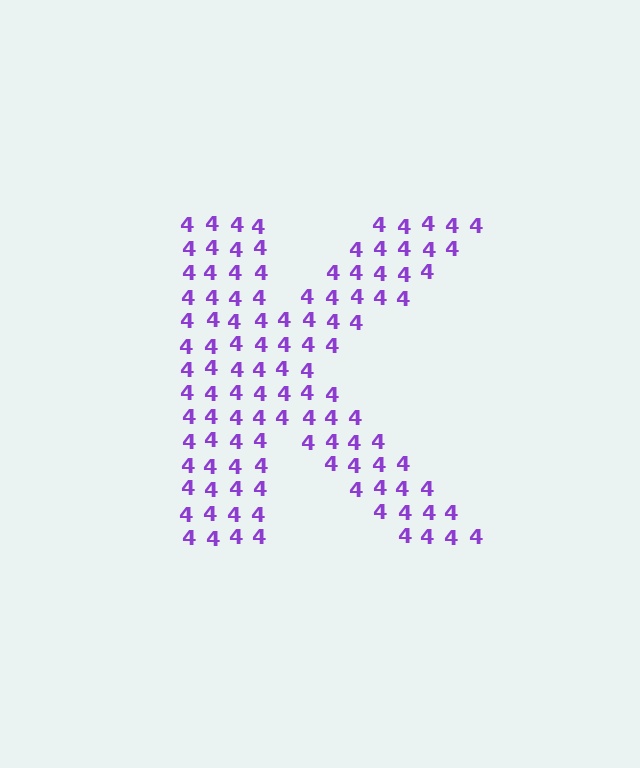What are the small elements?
The small elements are digit 4's.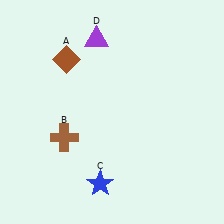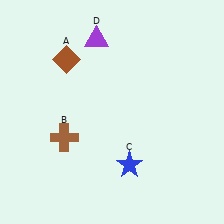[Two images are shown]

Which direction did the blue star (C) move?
The blue star (C) moved right.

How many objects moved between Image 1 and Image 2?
1 object moved between the two images.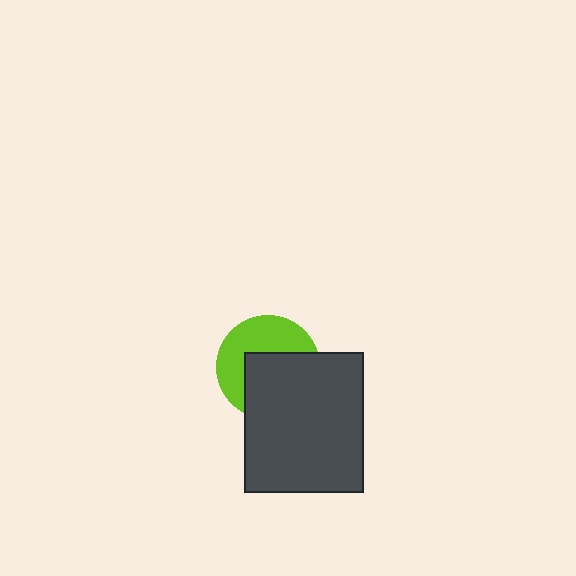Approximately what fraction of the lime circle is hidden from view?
Roughly 53% of the lime circle is hidden behind the dark gray rectangle.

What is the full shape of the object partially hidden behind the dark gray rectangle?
The partially hidden object is a lime circle.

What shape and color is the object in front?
The object in front is a dark gray rectangle.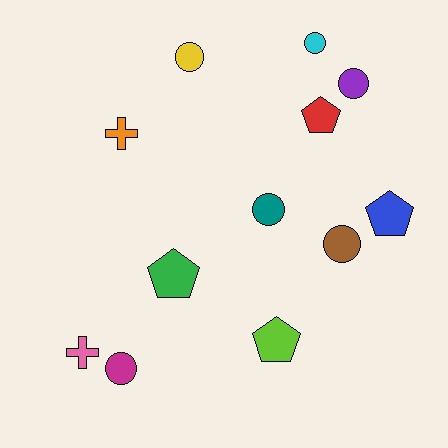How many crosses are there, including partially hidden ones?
There are 2 crosses.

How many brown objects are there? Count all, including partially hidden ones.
There is 1 brown object.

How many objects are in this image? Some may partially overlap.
There are 12 objects.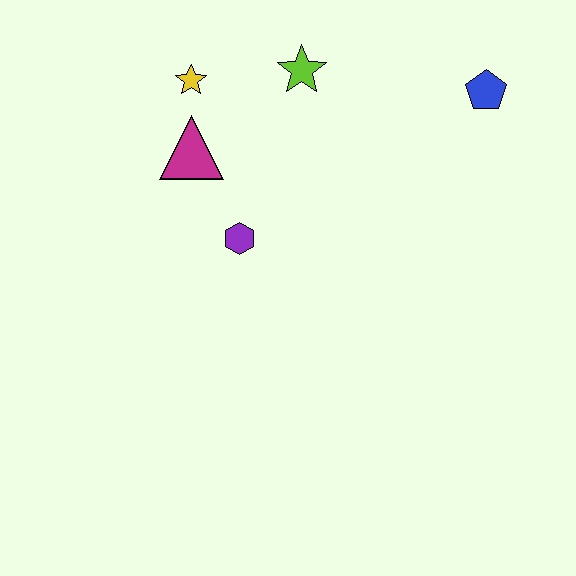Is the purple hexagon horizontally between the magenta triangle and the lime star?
Yes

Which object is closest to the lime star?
The yellow star is closest to the lime star.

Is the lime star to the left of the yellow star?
No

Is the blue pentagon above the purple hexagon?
Yes